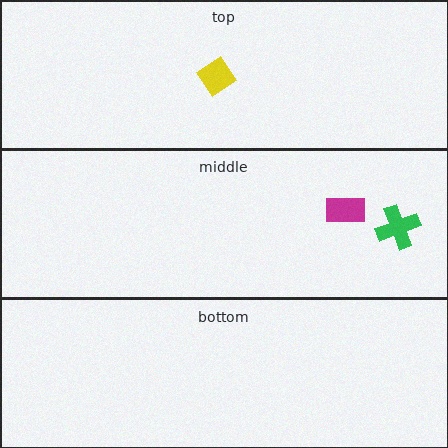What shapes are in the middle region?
The magenta rectangle, the green cross.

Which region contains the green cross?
The middle region.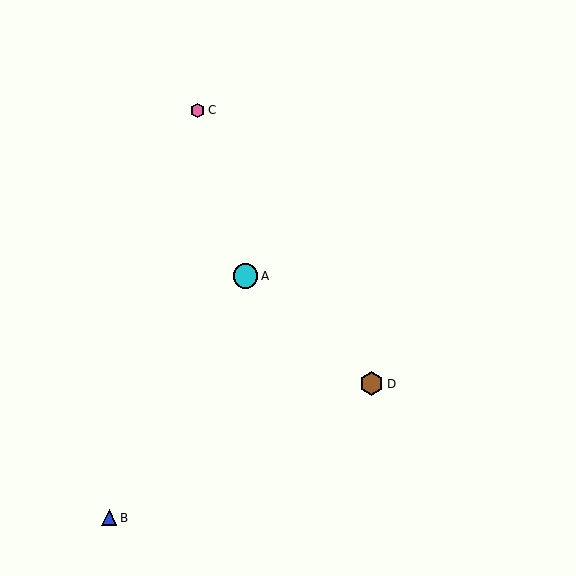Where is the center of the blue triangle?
The center of the blue triangle is at (109, 518).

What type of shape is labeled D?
Shape D is a brown hexagon.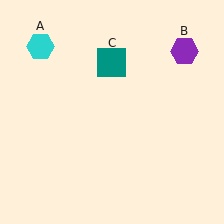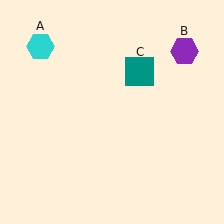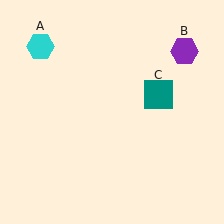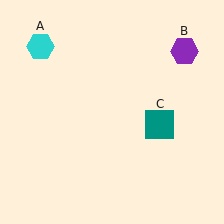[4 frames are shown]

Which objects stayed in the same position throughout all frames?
Cyan hexagon (object A) and purple hexagon (object B) remained stationary.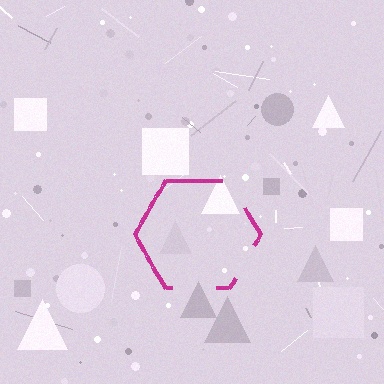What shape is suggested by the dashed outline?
The dashed outline suggests a hexagon.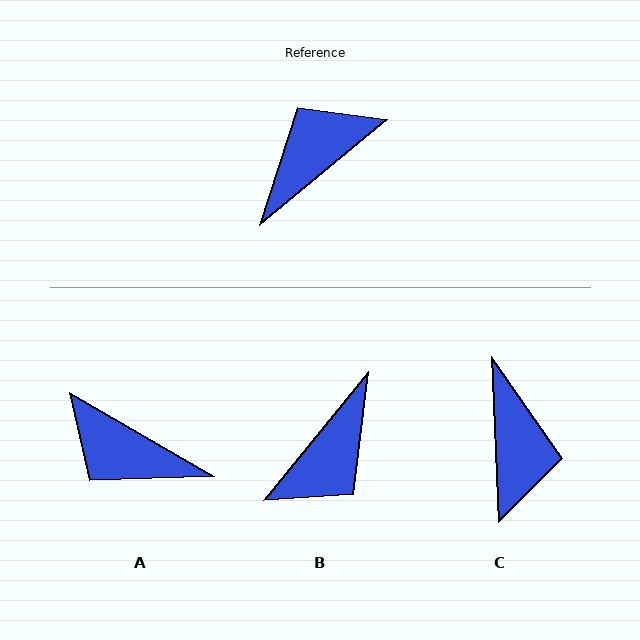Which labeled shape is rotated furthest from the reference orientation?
B, about 169 degrees away.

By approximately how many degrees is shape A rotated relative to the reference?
Approximately 110 degrees counter-clockwise.